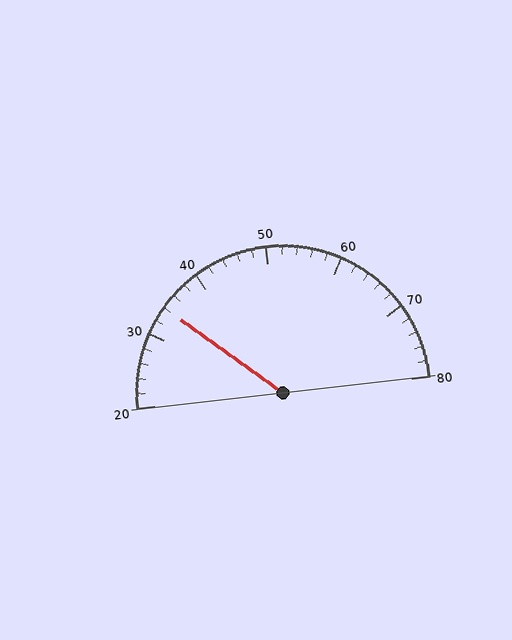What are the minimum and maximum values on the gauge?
The gauge ranges from 20 to 80.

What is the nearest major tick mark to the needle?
The nearest major tick mark is 30.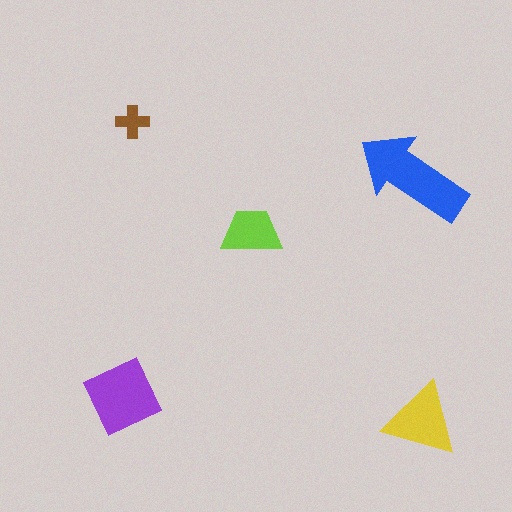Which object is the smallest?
The brown cross.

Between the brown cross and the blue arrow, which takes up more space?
The blue arrow.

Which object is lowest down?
The yellow triangle is bottommost.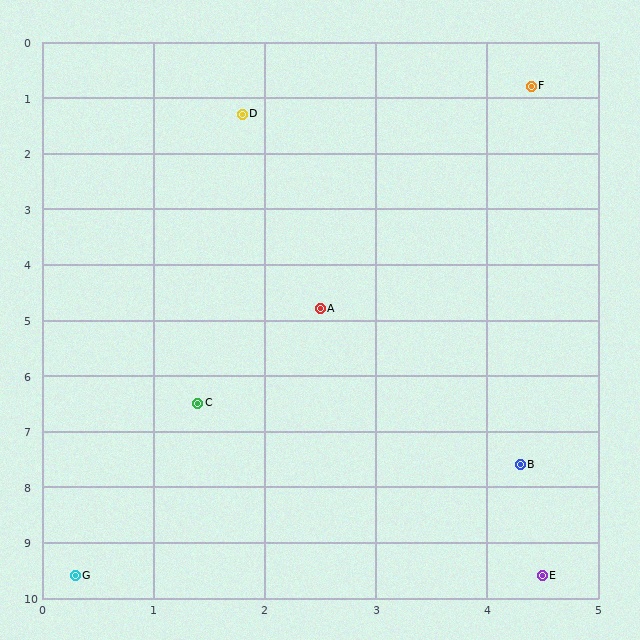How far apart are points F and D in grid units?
Points F and D are about 2.6 grid units apart.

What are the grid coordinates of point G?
Point G is at approximately (0.3, 9.6).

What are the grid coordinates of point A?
Point A is at approximately (2.5, 4.8).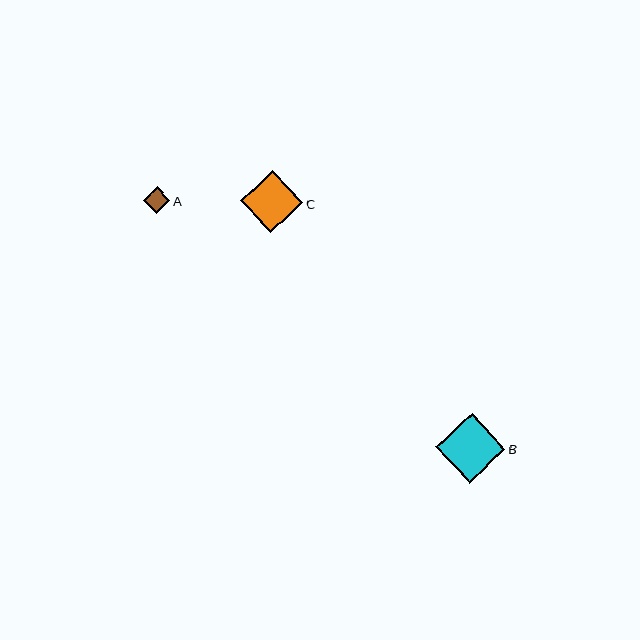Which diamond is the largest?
Diamond B is the largest with a size of approximately 69 pixels.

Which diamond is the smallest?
Diamond A is the smallest with a size of approximately 26 pixels.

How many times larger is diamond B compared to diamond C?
Diamond B is approximately 1.1 times the size of diamond C.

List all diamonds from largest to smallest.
From largest to smallest: B, C, A.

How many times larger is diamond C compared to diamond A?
Diamond C is approximately 2.4 times the size of diamond A.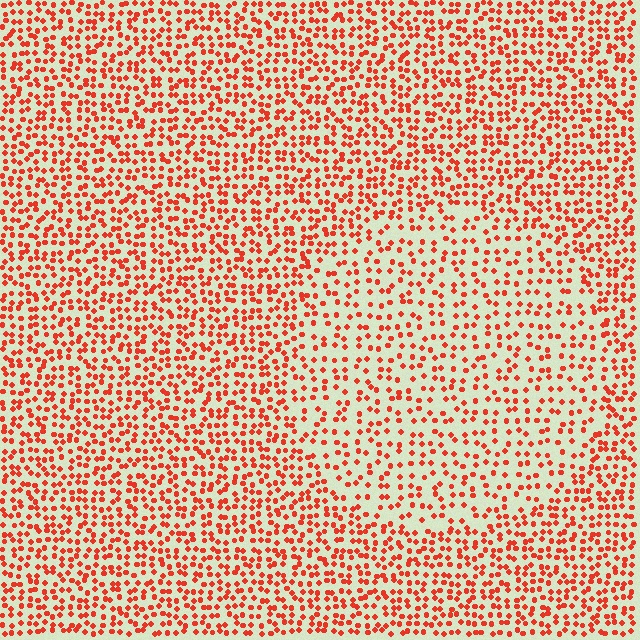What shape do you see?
I see a circle.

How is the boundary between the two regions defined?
The boundary is defined by a change in element density (approximately 1.7x ratio). All elements are the same color, size, and shape.